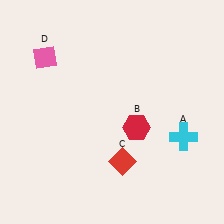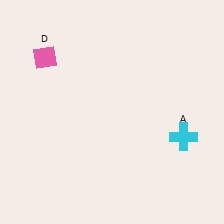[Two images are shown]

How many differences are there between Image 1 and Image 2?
There are 2 differences between the two images.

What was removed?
The red hexagon (B), the red diamond (C) were removed in Image 2.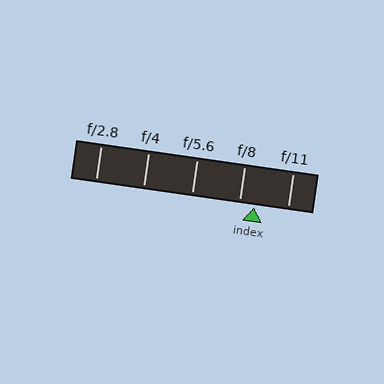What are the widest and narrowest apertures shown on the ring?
The widest aperture shown is f/2.8 and the narrowest is f/11.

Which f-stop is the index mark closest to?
The index mark is closest to f/8.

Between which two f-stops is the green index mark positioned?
The index mark is between f/8 and f/11.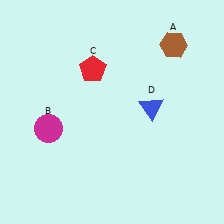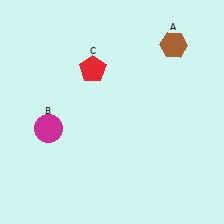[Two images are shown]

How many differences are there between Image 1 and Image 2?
There is 1 difference between the two images.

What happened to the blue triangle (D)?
The blue triangle (D) was removed in Image 2. It was in the top-right area of Image 1.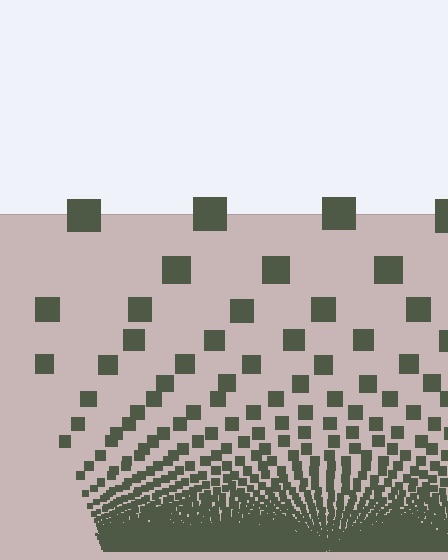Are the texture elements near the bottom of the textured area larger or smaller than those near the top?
Smaller. The gradient is inverted — elements near the bottom are smaller and denser.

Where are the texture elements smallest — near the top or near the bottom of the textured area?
Near the bottom.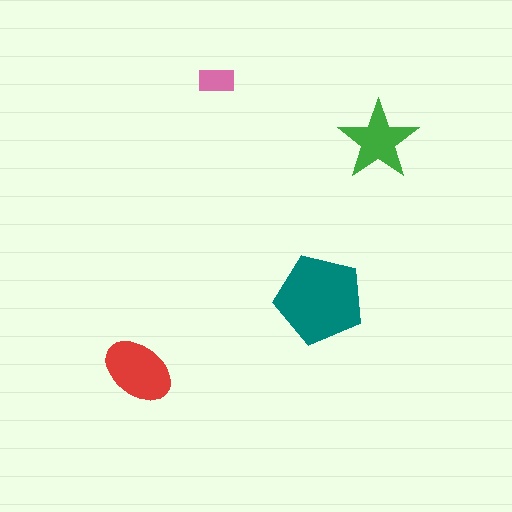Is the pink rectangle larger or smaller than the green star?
Smaller.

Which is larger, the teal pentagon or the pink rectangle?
The teal pentagon.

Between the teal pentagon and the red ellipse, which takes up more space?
The teal pentagon.